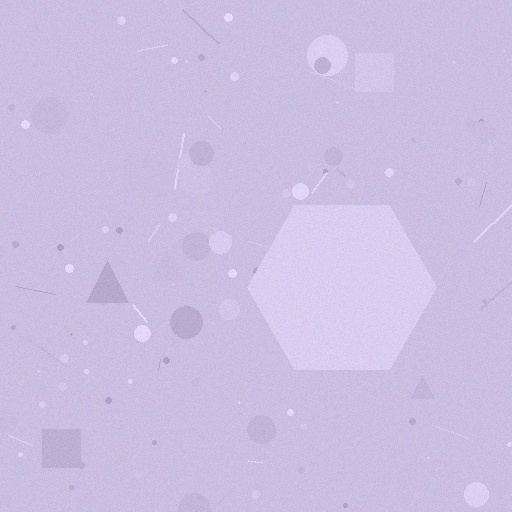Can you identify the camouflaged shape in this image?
The camouflaged shape is a hexagon.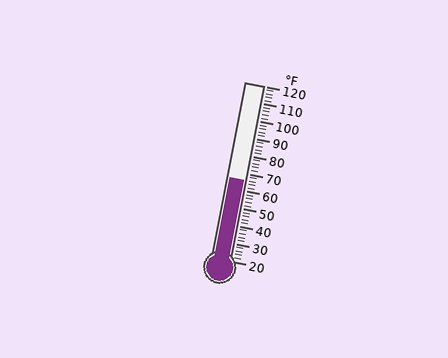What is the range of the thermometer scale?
The thermometer scale ranges from 20°F to 120°F.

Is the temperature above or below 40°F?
The temperature is above 40°F.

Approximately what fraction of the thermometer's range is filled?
The thermometer is filled to approximately 45% of its range.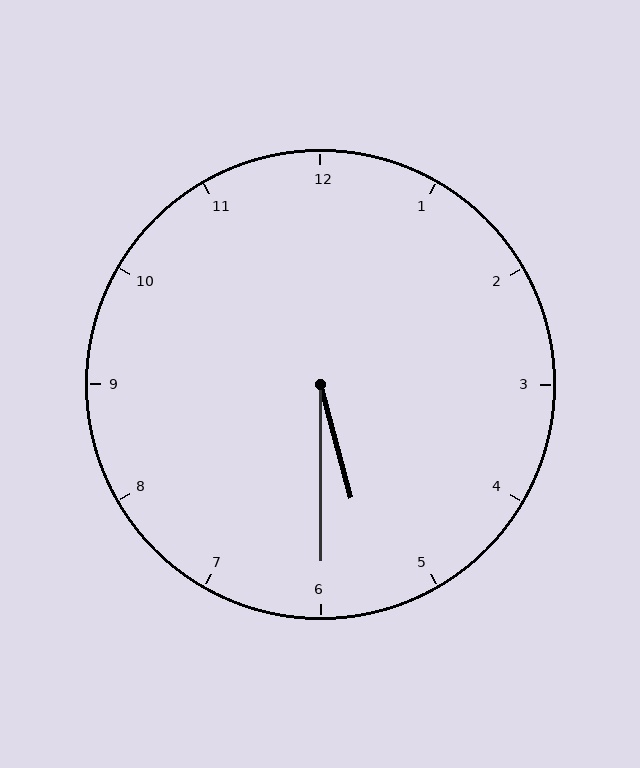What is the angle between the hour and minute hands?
Approximately 15 degrees.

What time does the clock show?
5:30.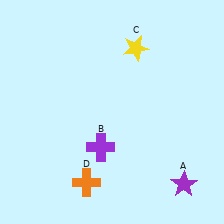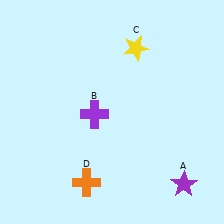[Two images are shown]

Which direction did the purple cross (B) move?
The purple cross (B) moved up.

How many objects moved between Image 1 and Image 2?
1 object moved between the two images.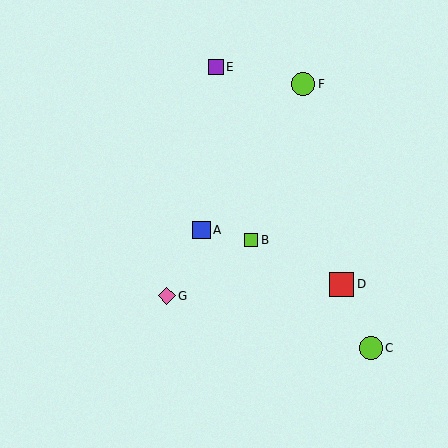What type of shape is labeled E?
Shape E is a purple square.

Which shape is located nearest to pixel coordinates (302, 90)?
The lime circle (labeled F) at (303, 84) is nearest to that location.